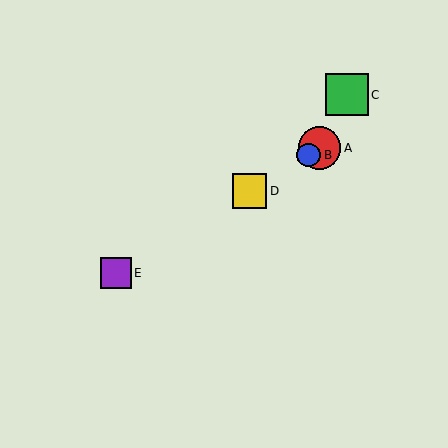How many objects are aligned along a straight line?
4 objects (A, B, D, E) are aligned along a straight line.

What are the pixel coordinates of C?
Object C is at (347, 95).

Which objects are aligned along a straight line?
Objects A, B, D, E are aligned along a straight line.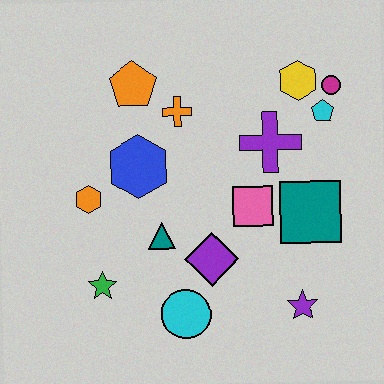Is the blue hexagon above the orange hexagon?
Yes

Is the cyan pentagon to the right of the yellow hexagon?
Yes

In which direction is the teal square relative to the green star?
The teal square is to the right of the green star.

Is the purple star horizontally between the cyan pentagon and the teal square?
No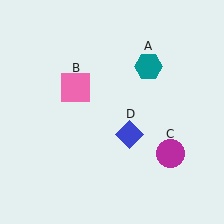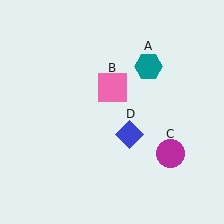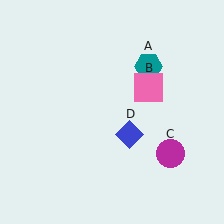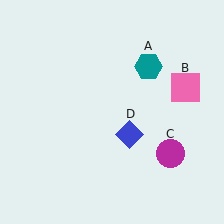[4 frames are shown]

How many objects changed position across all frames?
1 object changed position: pink square (object B).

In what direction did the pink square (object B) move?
The pink square (object B) moved right.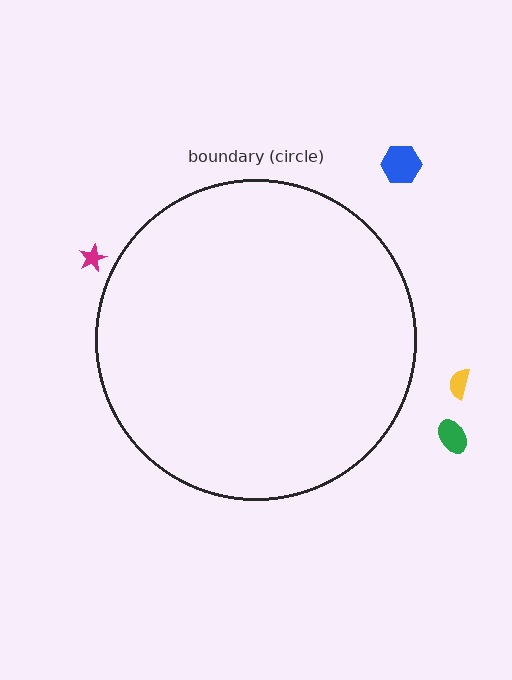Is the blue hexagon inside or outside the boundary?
Outside.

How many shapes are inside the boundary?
0 inside, 4 outside.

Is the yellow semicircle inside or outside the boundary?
Outside.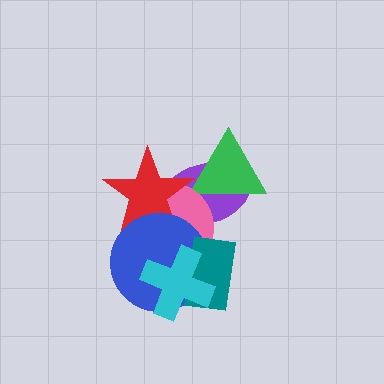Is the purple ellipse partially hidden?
Yes, it is partially covered by another shape.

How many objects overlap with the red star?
4 objects overlap with the red star.